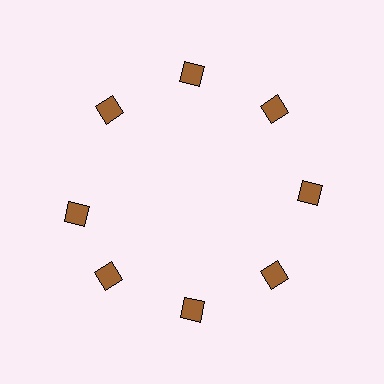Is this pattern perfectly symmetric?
No. The 8 brown diamonds are arranged in a ring, but one element near the 9 o'clock position is rotated out of alignment along the ring, breaking the 8-fold rotational symmetry.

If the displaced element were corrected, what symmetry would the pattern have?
It would have 8-fold rotational symmetry — the pattern would map onto itself every 45 degrees.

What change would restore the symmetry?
The symmetry would be restored by rotating it back into even spacing with its neighbors so that all 8 diamonds sit at equal angles and equal distance from the center.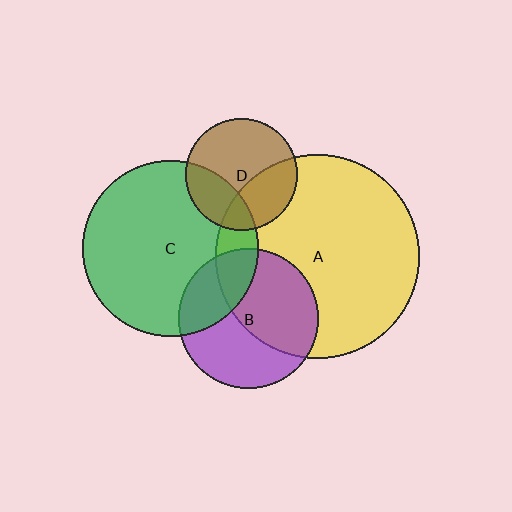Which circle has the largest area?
Circle A (yellow).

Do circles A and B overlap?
Yes.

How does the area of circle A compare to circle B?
Approximately 2.1 times.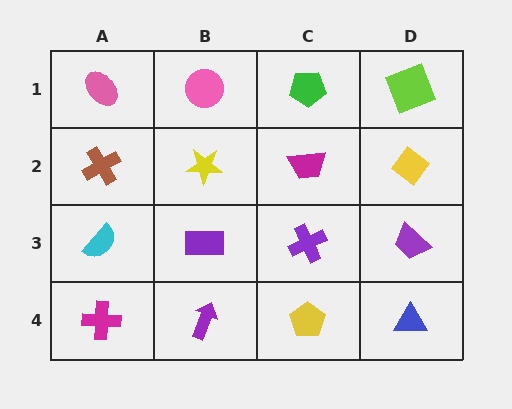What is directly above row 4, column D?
A purple trapezoid.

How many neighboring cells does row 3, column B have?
4.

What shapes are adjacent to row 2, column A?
A pink ellipse (row 1, column A), a cyan semicircle (row 3, column A), a yellow star (row 2, column B).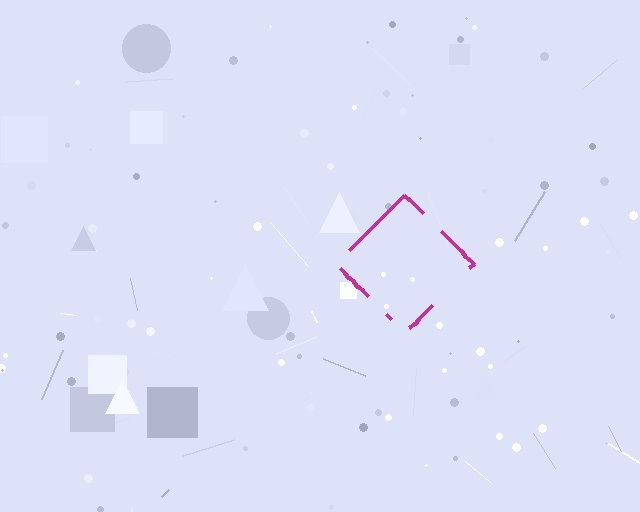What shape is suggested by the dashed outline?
The dashed outline suggests a diamond.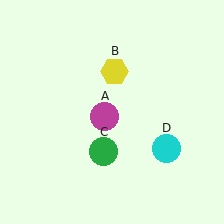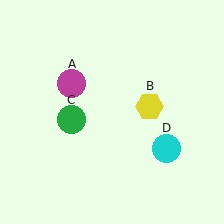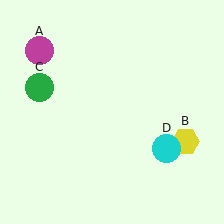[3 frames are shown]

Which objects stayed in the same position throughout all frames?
Cyan circle (object D) remained stationary.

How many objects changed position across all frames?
3 objects changed position: magenta circle (object A), yellow hexagon (object B), green circle (object C).